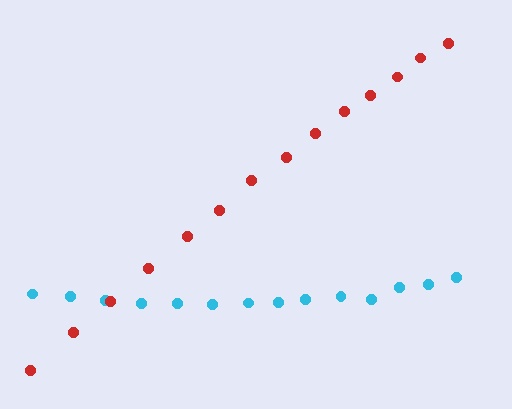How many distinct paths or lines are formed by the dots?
There are 2 distinct paths.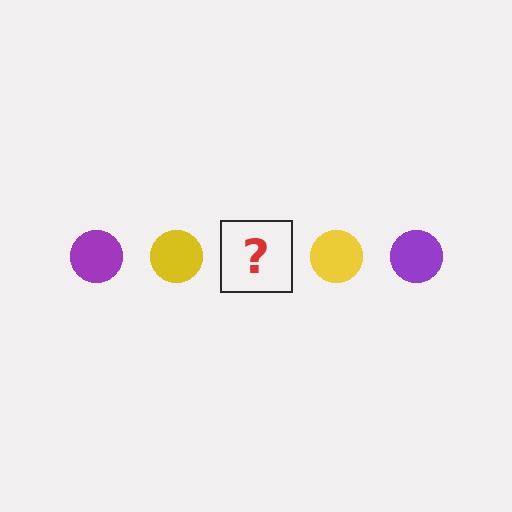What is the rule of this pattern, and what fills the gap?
The rule is that the pattern cycles through purple, yellow circles. The gap should be filled with a purple circle.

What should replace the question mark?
The question mark should be replaced with a purple circle.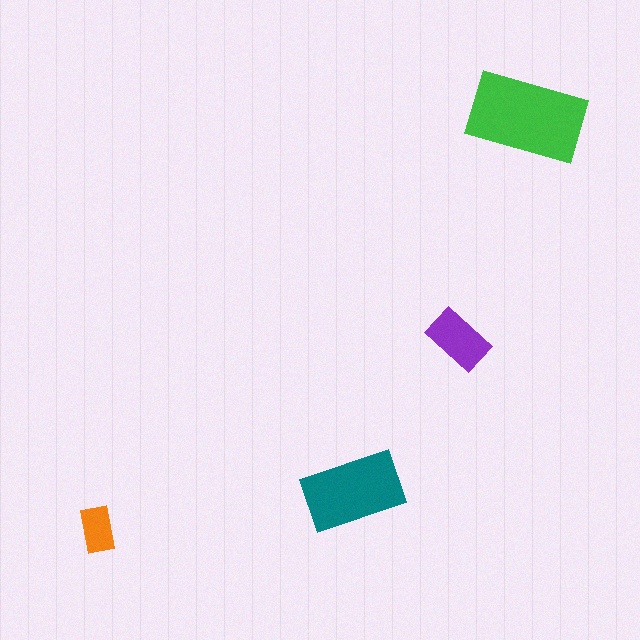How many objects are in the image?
There are 4 objects in the image.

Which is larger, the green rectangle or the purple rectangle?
The green one.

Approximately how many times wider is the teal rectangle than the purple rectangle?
About 1.5 times wider.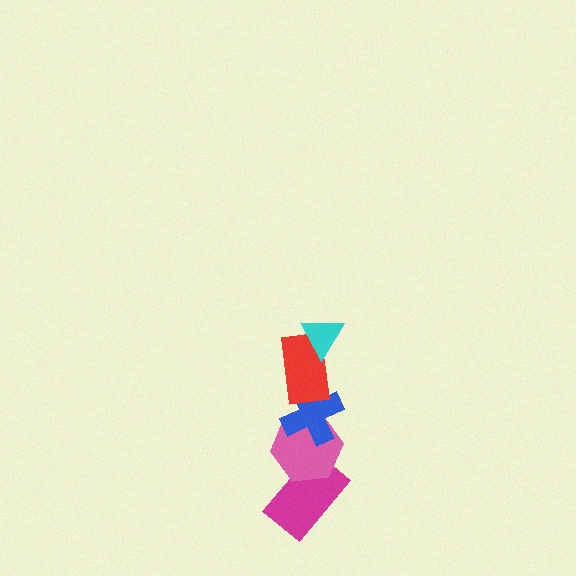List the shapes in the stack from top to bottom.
From top to bottom: the cyan triangle, the red rectangle, the blue cross, the pink hexagon, the magenta rectangle.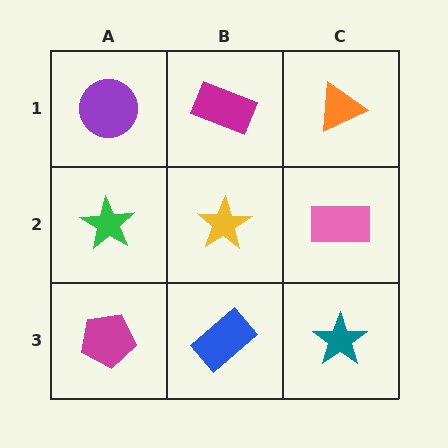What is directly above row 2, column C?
An orange triangle.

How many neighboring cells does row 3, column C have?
2.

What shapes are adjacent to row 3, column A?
A green star (row 2, column A), a blue rectangle (row 3, column B).